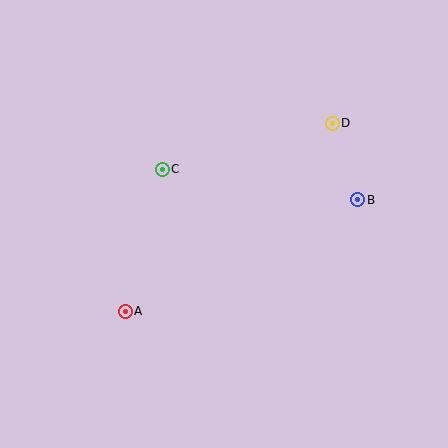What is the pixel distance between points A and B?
The distance between A and B is 258 pixels.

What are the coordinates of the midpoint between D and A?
The midpoint between D and A is at (229, 217).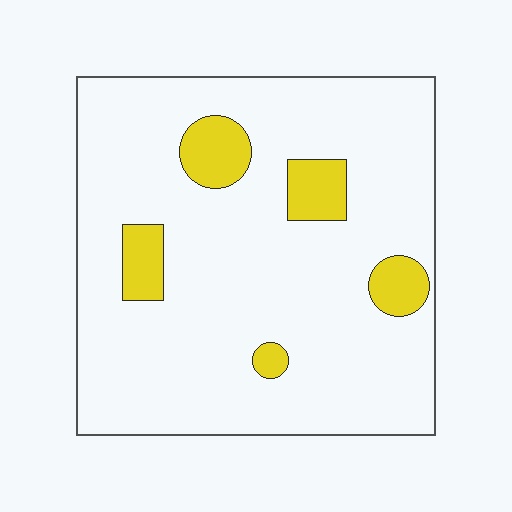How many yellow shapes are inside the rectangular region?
5.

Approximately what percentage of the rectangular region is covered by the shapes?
Approximately 10%.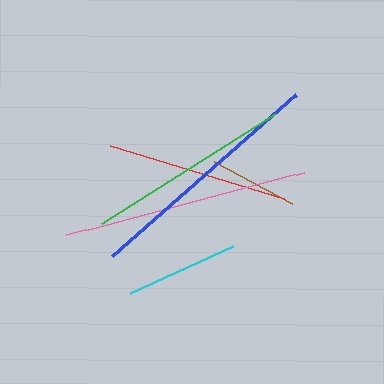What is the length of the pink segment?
The pink segment is approximately 247 pixels long.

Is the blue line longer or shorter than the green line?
The blue line is longer than the green line.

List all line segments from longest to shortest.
From longest to shortest: pink, blue, green, red, cyan, brown.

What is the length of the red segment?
The red segment is approximately 182 pixels long.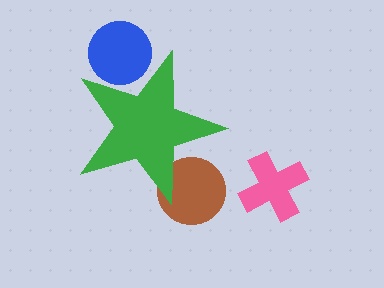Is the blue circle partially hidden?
Yes, the blue circle is partially hidden behind the green star.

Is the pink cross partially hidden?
No, the pink cross is fully visible.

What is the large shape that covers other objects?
A green star.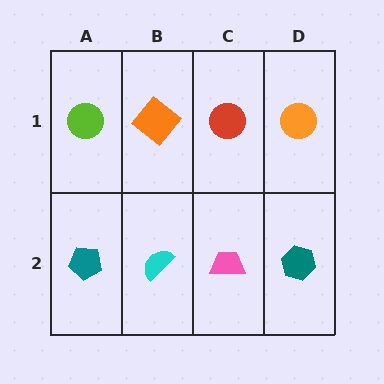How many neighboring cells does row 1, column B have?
3.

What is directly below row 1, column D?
A teal hexagon.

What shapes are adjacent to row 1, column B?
A cyan semicircle (row 2, column B), a lime circle (row 1, column A), a red circle (row 1, column C).